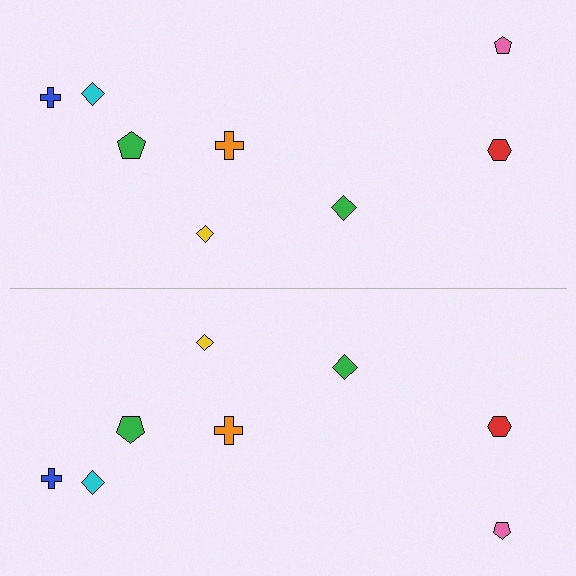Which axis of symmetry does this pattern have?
The pattern has a horizontal axis of symmetry running through the center of the image.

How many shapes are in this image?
There are 16 shapes in this image.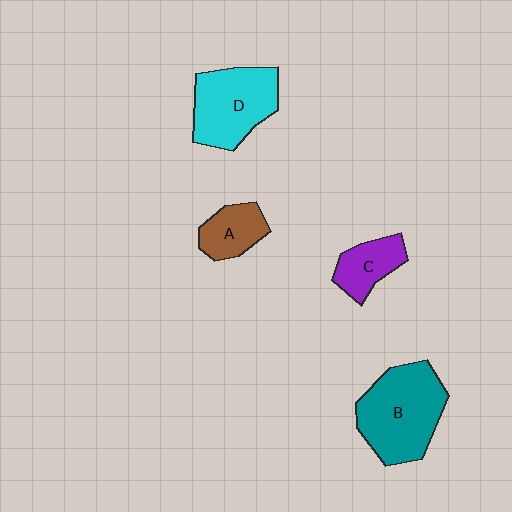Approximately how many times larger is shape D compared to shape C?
Approximately 1.9 times.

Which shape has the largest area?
Shape B (teal).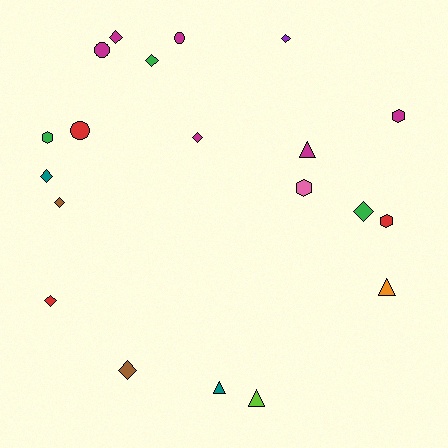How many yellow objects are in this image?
There are no yellow objects.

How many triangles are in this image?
There are 4 triangles.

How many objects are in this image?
There are 20 objects.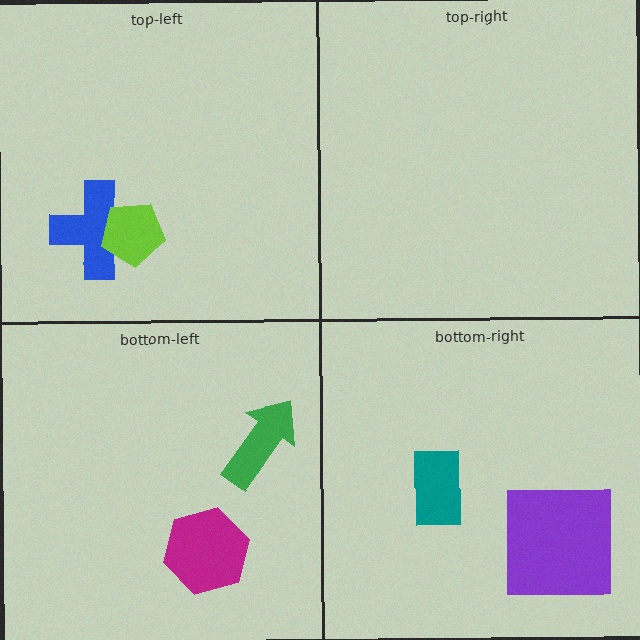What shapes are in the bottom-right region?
The purple square, the teal rectangle.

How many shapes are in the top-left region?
2.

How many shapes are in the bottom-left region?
2.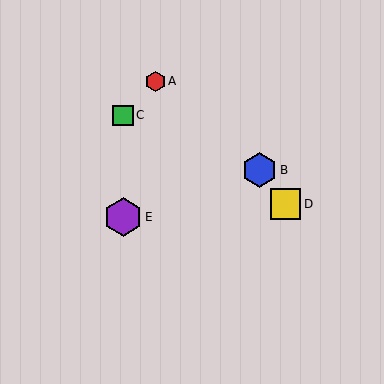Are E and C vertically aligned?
Yes, both are at x≈123.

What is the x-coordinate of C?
Object C is at x≈123.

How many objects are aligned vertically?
2 objects (C, E) are aligned vertically.